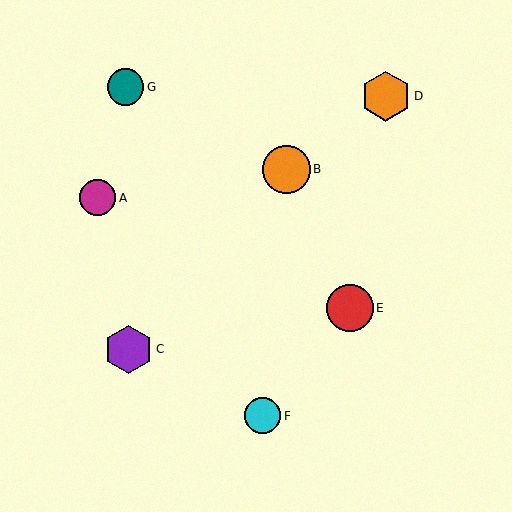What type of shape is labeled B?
Shape B is an orange circle.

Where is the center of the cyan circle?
The center of the cyan circle is at (263, 416).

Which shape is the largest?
The orange hexagon (labeled D) is the largest.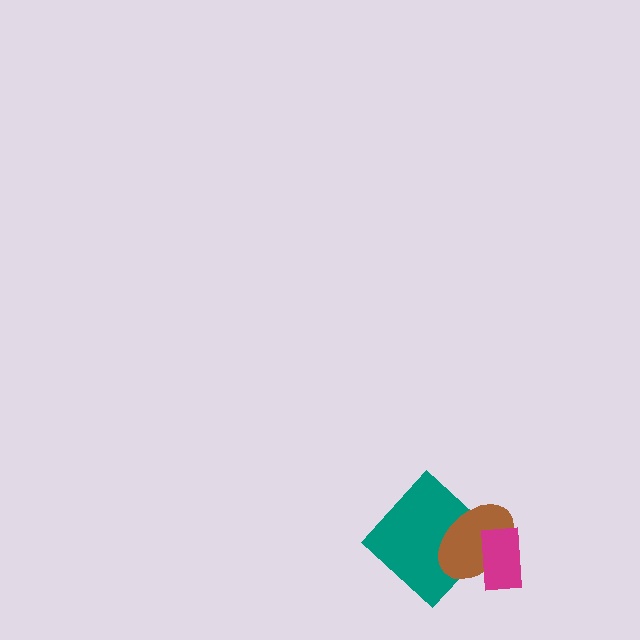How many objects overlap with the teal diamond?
1 object overlaps with the teal diamond.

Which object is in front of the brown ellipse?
The magenta rectangle is in front of the brown ellipse.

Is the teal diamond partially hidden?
Yes, it is partially covered by another shape.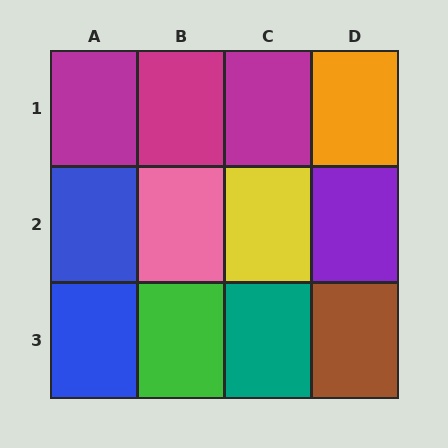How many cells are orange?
1 cell is orange.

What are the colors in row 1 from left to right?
Magenta, magenta, magenta, orange.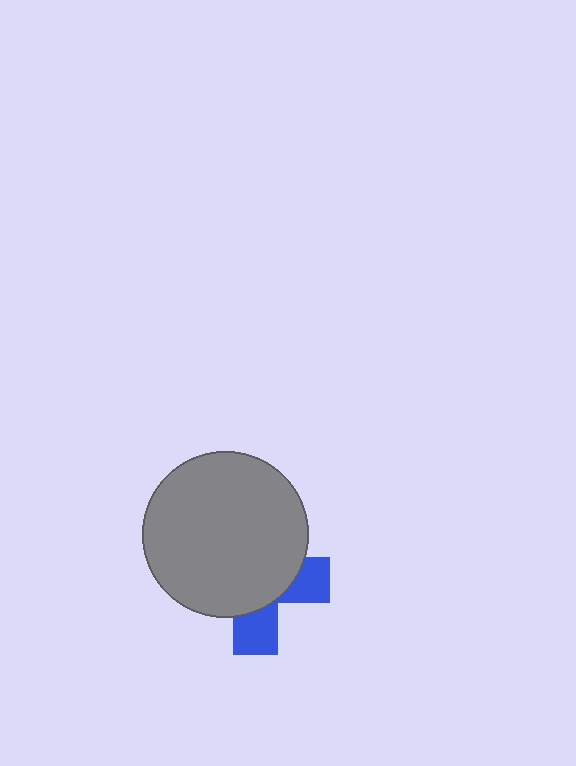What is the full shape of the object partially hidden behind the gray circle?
The partially hidden object is a blue cross.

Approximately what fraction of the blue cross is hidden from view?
Roughly 68% of the blue cross is hidden behind the gray circle.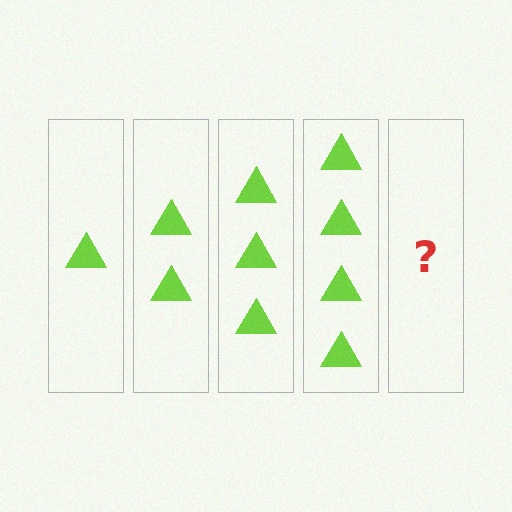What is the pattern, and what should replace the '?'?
The pattern is that each step adds one more triangle. The '?' should be 5 triangles.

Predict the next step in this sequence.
The next step is 5 triangles.